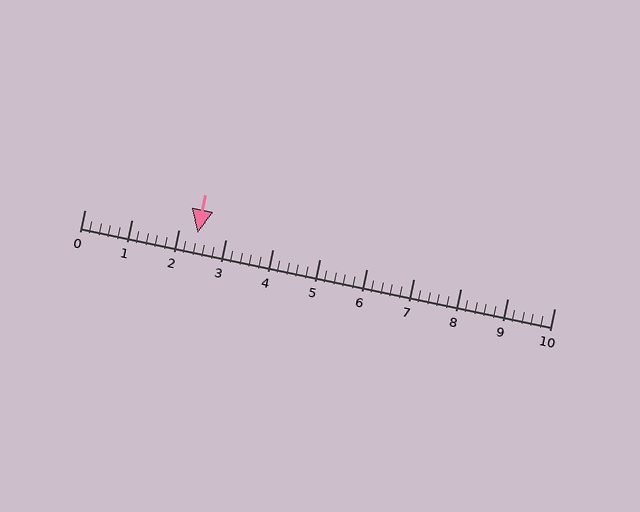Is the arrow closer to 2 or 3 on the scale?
The arrow is closer to 2.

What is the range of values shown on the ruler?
The ruler shows values from 0 to 10.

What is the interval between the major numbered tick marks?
The major tick marks are spaced 1 units apart.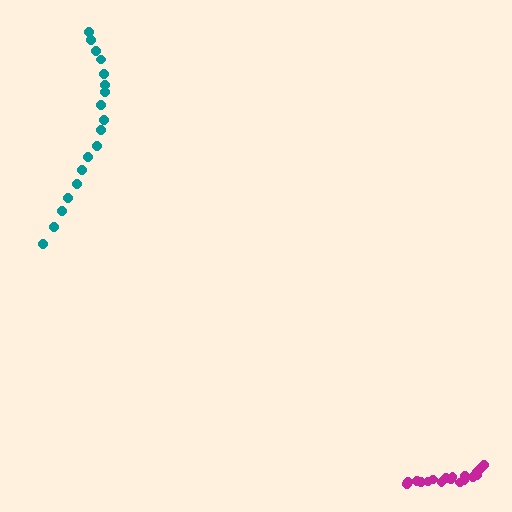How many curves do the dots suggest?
There are 2 distinct paths.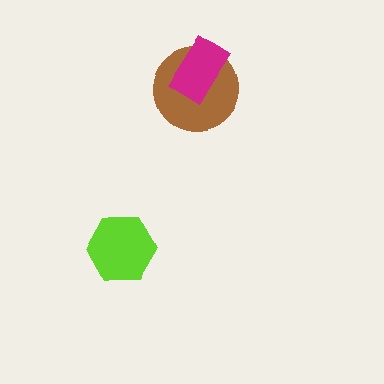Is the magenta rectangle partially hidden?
No, no other shape covers it.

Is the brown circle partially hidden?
Yes, it is partially covered by another shape.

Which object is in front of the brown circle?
The magenta rectangle is in front of the brown circle.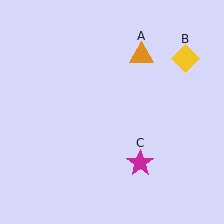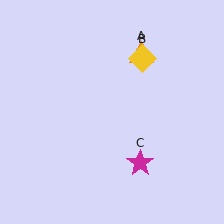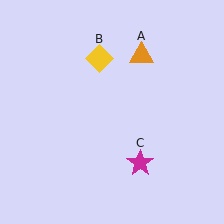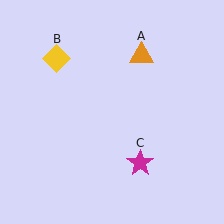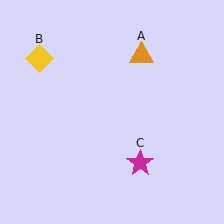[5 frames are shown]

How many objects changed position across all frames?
1 object changed position: yellow diamond (object B).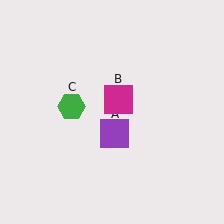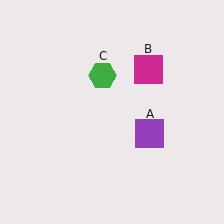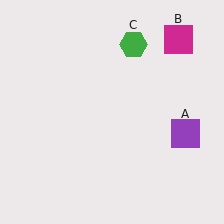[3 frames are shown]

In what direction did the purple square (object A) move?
The purple square (object A) moved right.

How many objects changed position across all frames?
3 objects changed position: purple square (object A), magenta square (object B), green hexagon (object C).